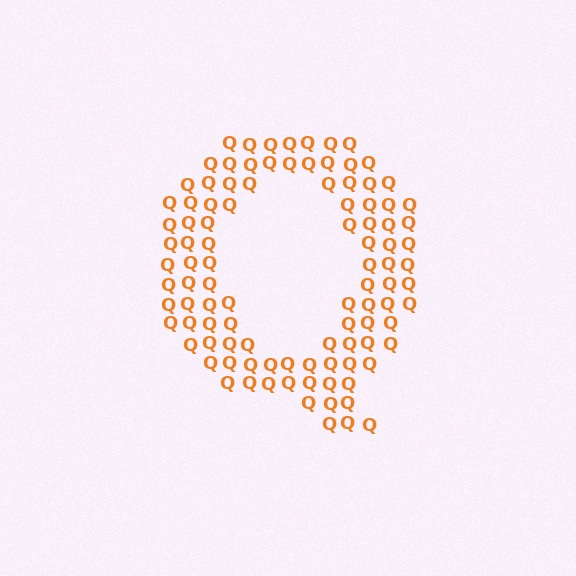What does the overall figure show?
The overall figure shows the letter Q.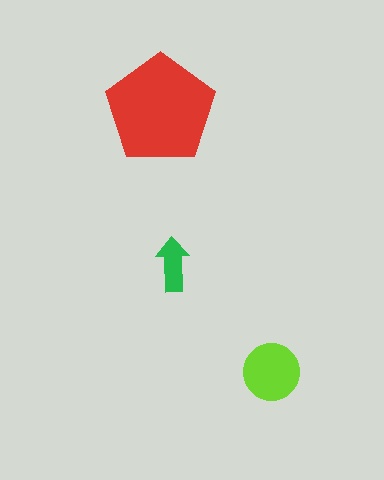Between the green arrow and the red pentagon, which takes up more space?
The red pentagon.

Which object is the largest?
The red pentagon.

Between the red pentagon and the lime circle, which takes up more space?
The red pentagon.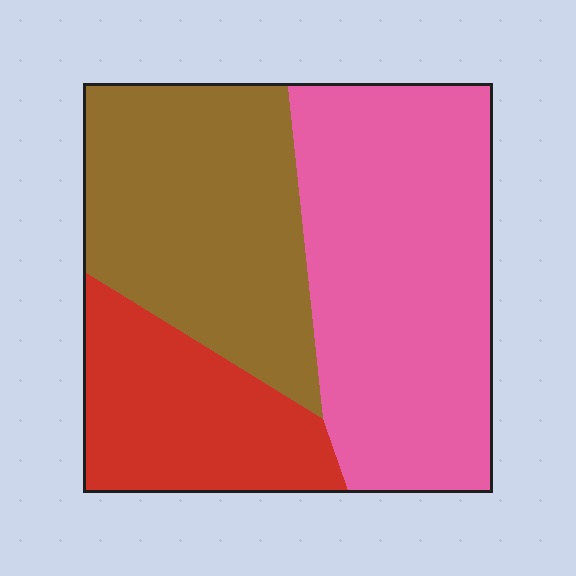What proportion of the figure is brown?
Brown takes up about one third (1/3) of the figure.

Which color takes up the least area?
Red, at roughly 20%.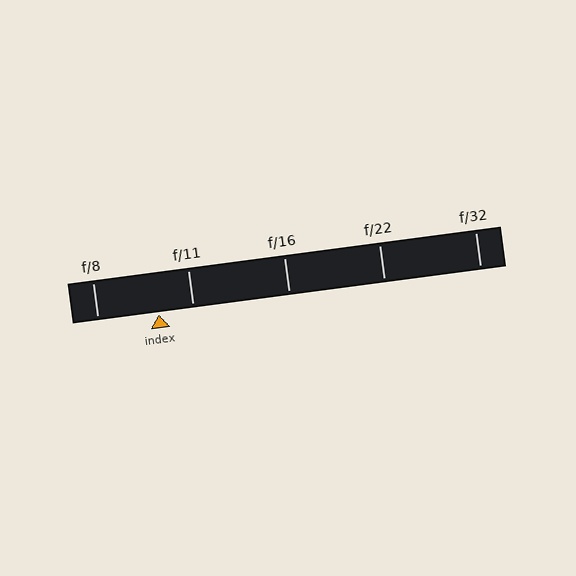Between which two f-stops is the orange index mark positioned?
The index mark is between f/8 and f/11.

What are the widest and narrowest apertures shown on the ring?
The widest aperture shown is f/8 and the narrowest is f/32.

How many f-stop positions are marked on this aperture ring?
There are 5 f-stop positions marked.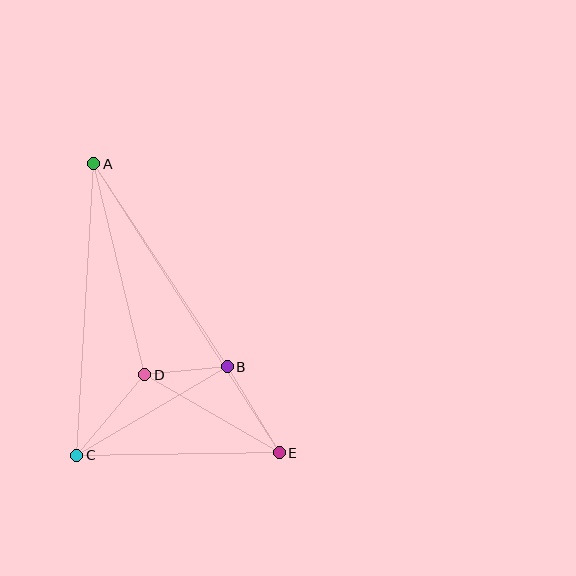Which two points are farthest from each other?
Points A and E are farthest from each other.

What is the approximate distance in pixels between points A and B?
The distance between A and B is approximately 243 pixels.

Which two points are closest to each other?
Points B and D are closest to each other.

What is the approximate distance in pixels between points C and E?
The distance between C and E is approximately 203 pixels.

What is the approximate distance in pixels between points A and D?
The distance between A and D is approximately 217 pixels.